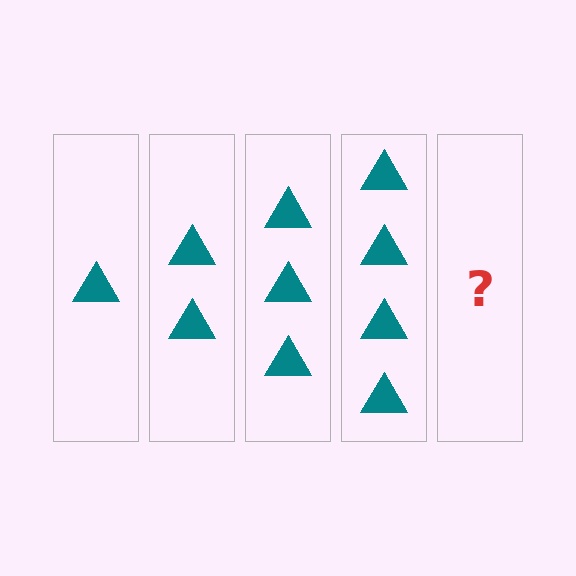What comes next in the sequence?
The next element should be 5 triangles.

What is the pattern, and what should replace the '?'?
The pattern is that each step adds one more triangle. The '?' should be 5 triangles.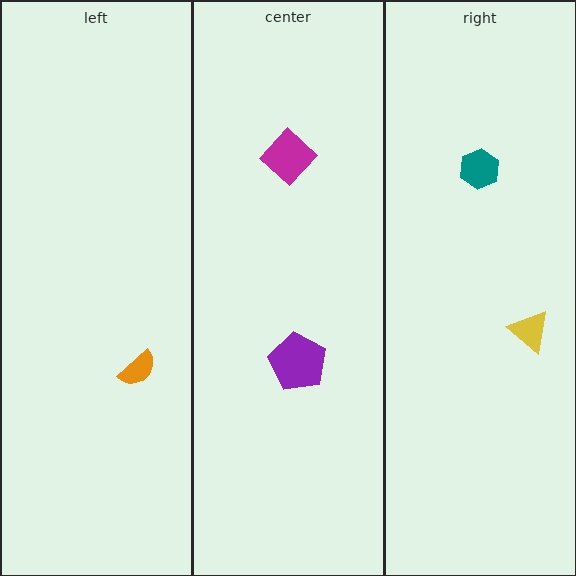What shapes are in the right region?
The yellow triangle, the teal hexagon.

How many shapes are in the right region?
2.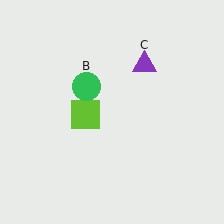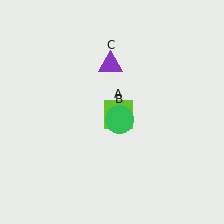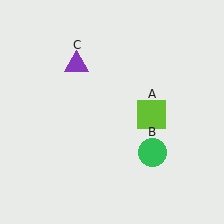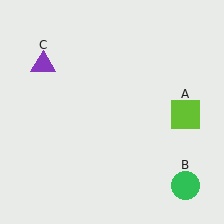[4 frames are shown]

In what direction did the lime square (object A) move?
The lime square (object A) moved right.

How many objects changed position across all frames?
3 objects changed position: lime square (object A), green circle (object B), purple triangle (object C).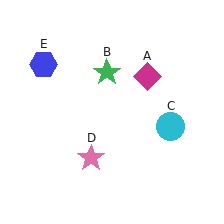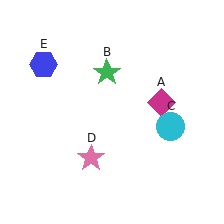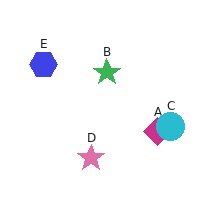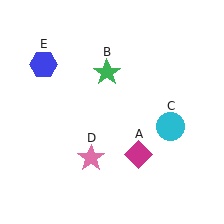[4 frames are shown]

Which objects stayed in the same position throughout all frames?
Green star (object B) and cyan circle (object C) and pink star (object D) and blue hexagon (object E) remained stationary.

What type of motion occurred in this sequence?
The magenta diamond (object A) rotated clockwise around the center of the scene.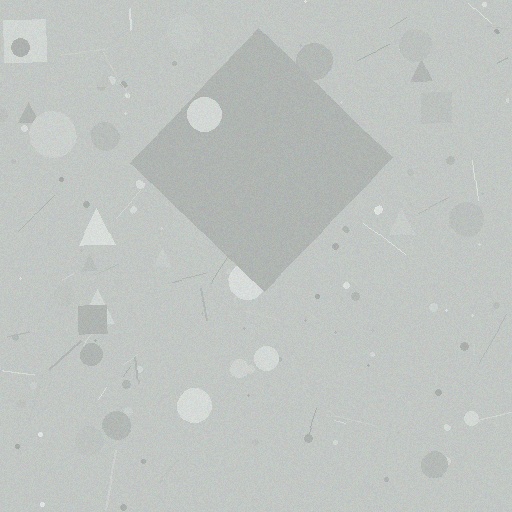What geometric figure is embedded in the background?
A diamond is embedded in the background.